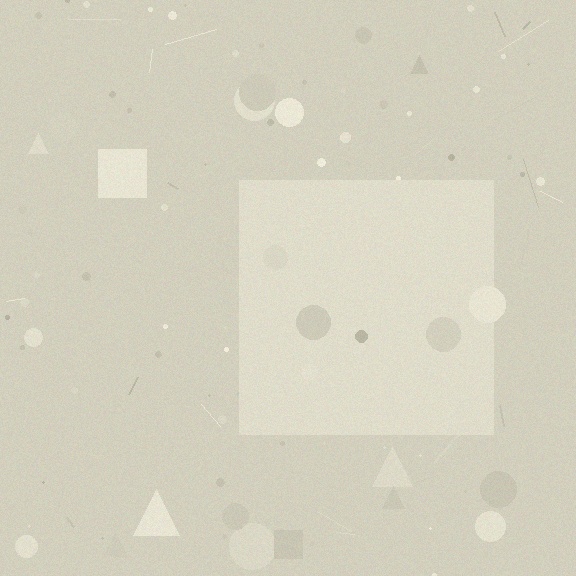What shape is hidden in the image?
A square is hidden in the image.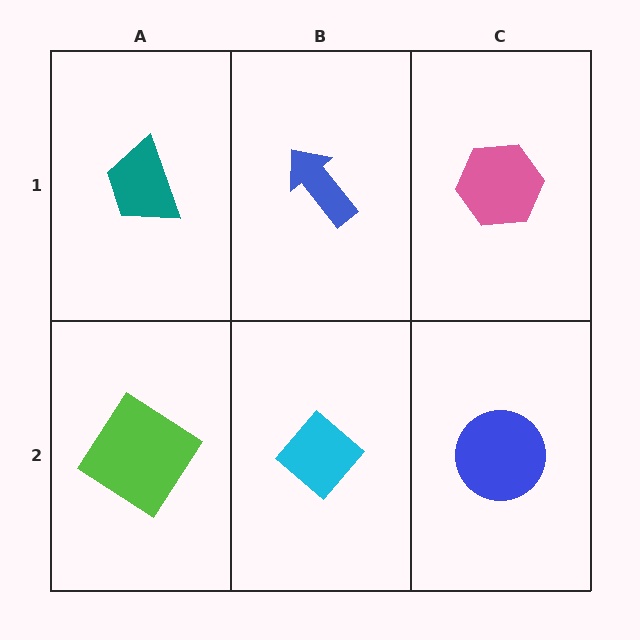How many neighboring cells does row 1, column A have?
2.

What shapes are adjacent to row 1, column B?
A cyan diamond (row 2, column B), a teal trapezoid (row 1, column A), a pink hexagon (row 1, column C).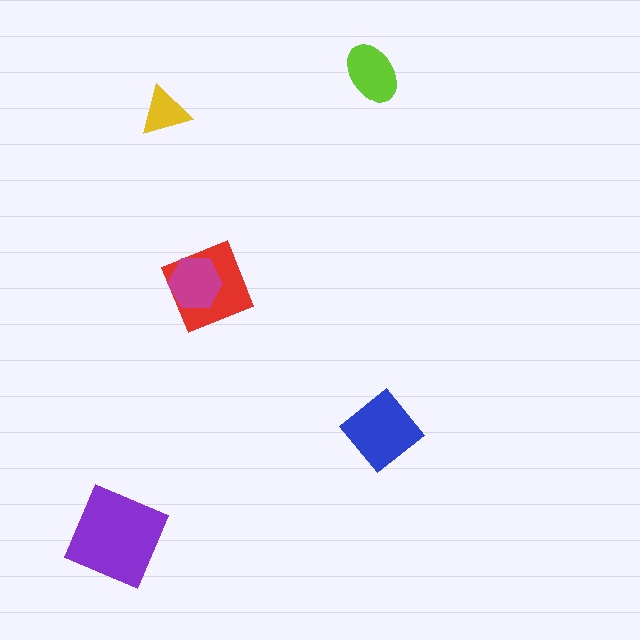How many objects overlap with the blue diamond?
0 objects overlap with the blue diamond.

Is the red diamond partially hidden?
Yes, it is partially covered by another shape.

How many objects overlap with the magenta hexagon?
1 object overlaps with the magenta hexagon.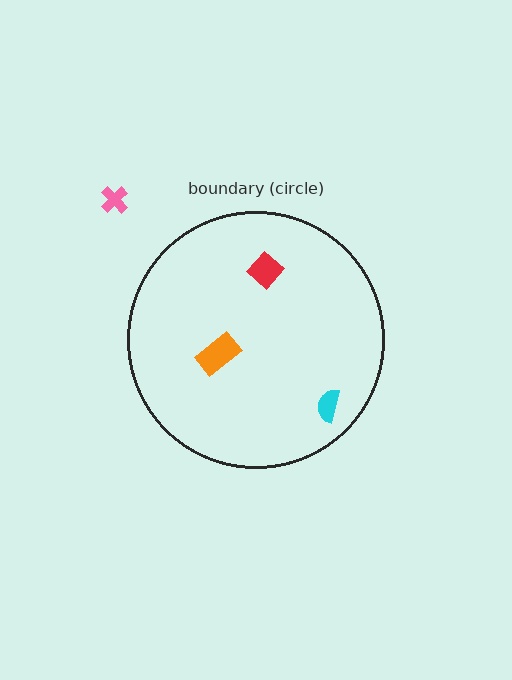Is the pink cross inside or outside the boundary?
Outside.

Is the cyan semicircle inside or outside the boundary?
Inside.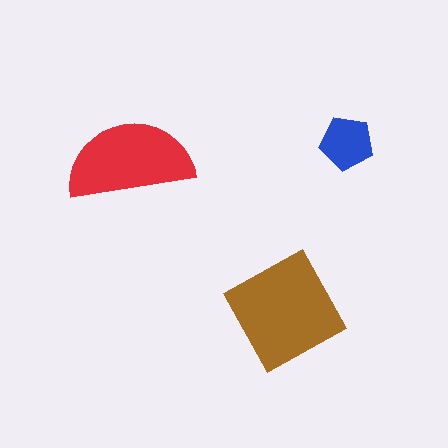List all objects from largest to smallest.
The brown diamond, the red semicircle, the blue pentagon.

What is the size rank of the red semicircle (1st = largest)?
2nd.